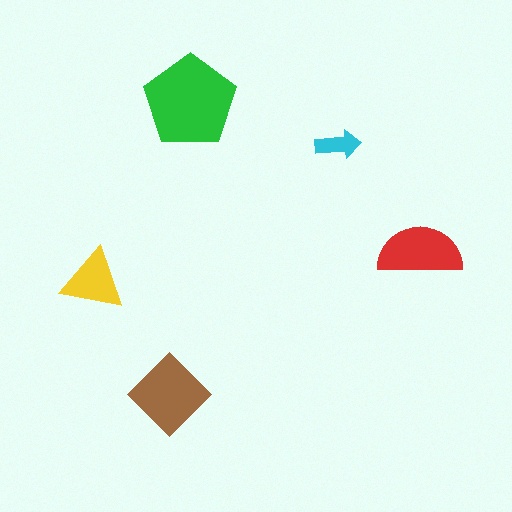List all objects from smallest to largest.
The cyan arrow, the yellow triangle, the red semicircle, the brown diamond, the green pentagon.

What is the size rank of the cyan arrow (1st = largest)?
5th.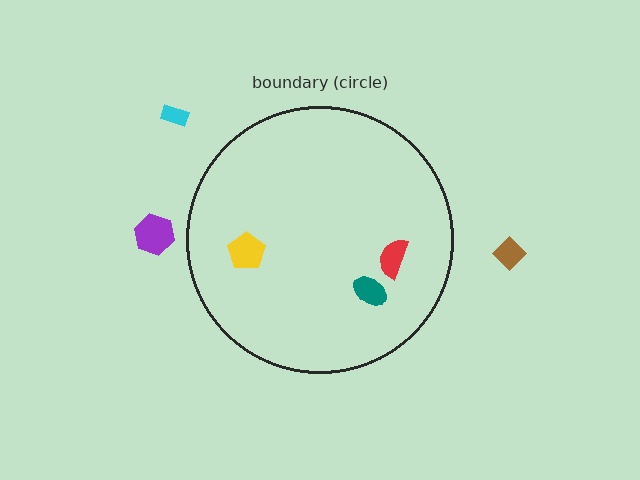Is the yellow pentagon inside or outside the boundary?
Inside.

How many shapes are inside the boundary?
3 inside, 3 outside.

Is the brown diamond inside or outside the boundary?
Outside.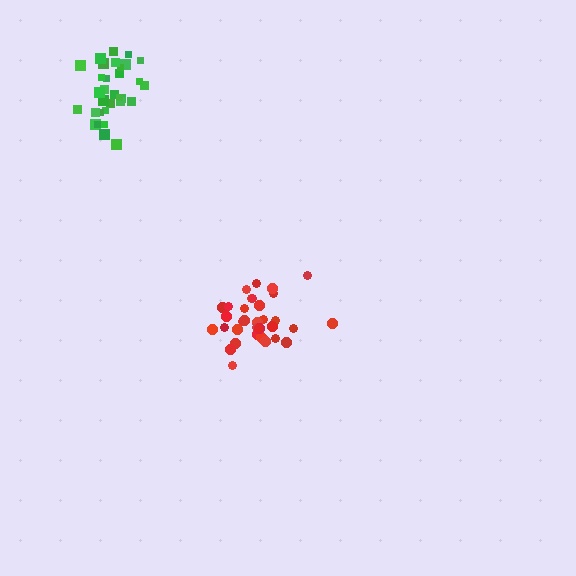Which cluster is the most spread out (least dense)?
Green.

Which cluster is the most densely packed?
Red.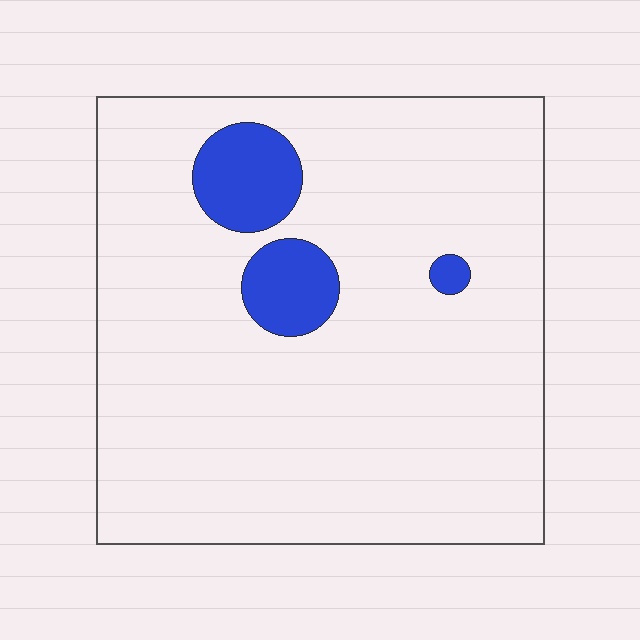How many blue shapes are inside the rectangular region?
3.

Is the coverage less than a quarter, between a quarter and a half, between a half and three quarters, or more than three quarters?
Less than a quarter.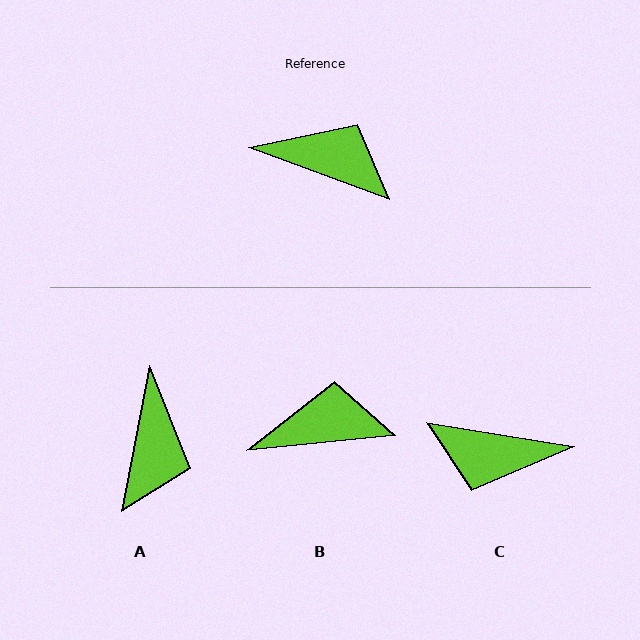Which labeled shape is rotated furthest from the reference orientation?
C, about 169 degrees away.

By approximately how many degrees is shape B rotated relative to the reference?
Approximately 26 degrees counter-clockwise.